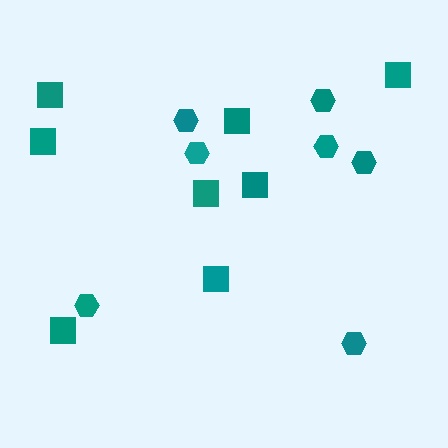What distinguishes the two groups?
There are 2 groups: one group of squares (8) and one group of hexagons (7).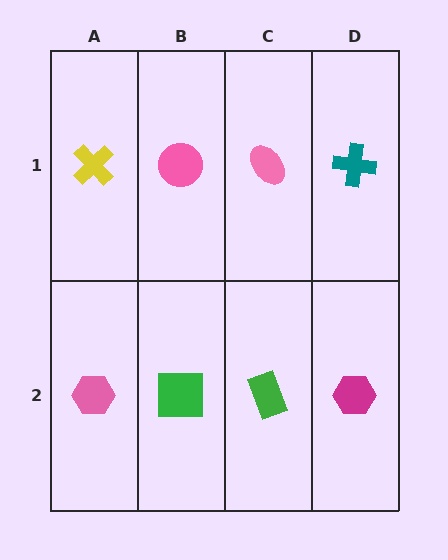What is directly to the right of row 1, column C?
A teal cross.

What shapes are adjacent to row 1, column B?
A green square (row 2, column B), a yellow cross (row 1, column A), a pink ellipse (row 1, column C).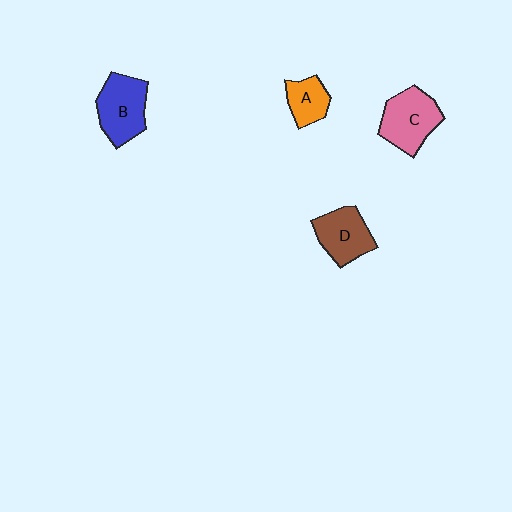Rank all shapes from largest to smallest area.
From largest to smallest: C (pink), B (blue), D (brown), A (orange).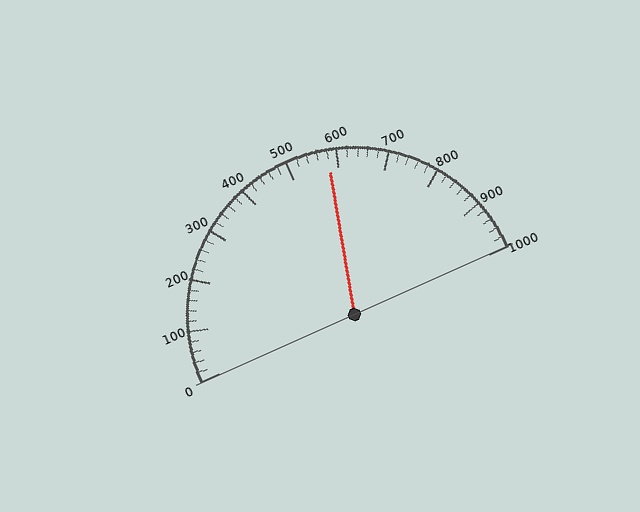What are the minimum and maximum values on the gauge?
The gauge ranges from 0 to 1000.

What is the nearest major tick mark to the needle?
The nearest major tick mark is 600.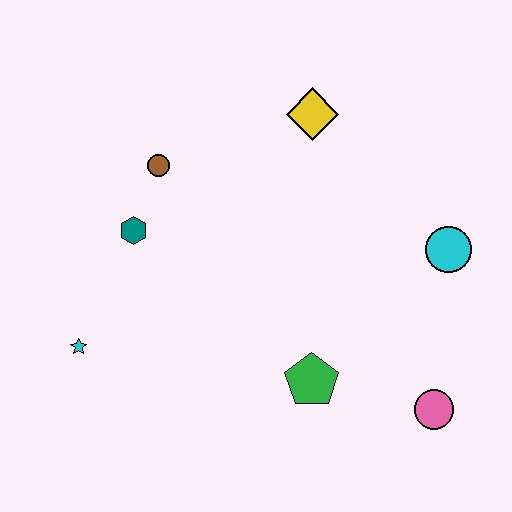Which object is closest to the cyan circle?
The pink circle is closest to the cyan circle.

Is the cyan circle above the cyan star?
Yes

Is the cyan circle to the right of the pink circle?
Yes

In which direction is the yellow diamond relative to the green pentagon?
The yellow diamond is above the green pentagon.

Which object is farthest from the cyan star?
The cyan circle is farthest from the cyan star.